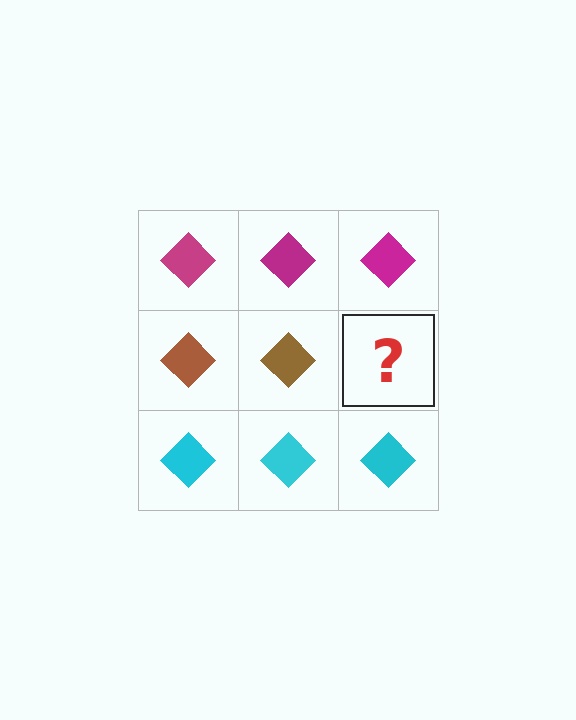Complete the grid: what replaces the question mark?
The question mark should be replaced with a brown diamond.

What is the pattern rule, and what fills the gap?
The rule is that each row has a consistent color. The gap should be filled with a brown diamond.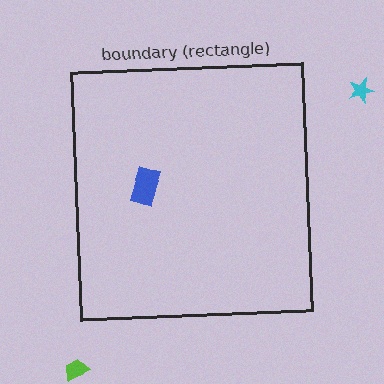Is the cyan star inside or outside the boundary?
Outside.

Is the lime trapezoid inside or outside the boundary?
Outside.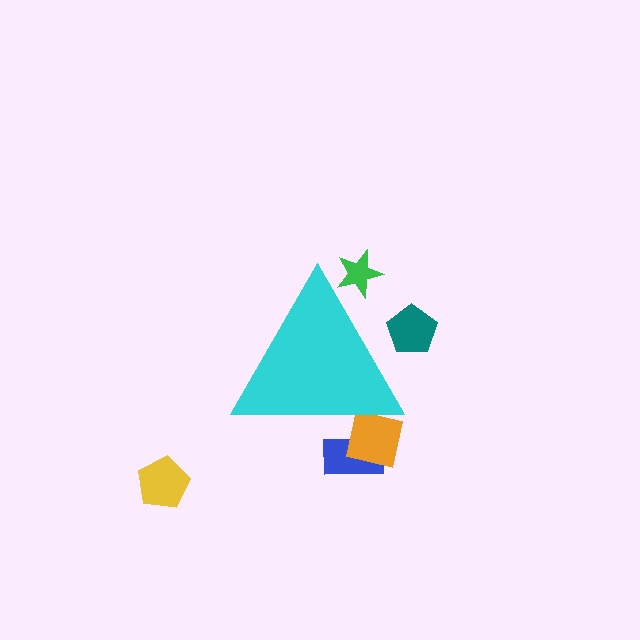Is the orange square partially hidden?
Yes, the orange square is partially hidden behind the cyan triangle.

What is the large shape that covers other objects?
A cyan triangle.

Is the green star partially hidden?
Yes, the green star is partially hidden behind the cyan triangle.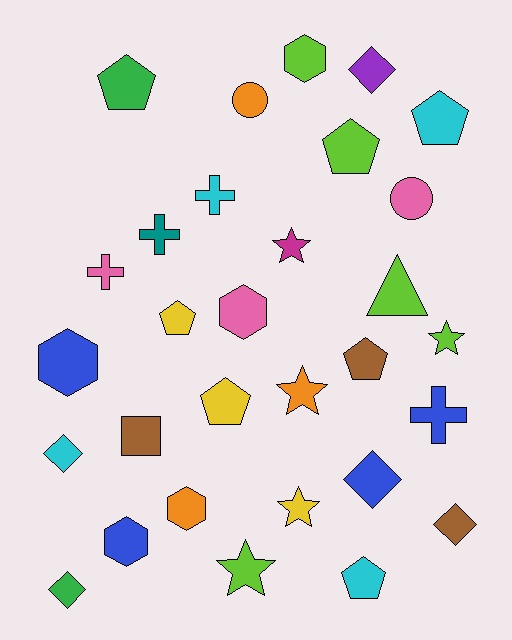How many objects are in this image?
There are 30 objects.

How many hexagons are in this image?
There are 5 hexagons.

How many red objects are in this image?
There are no red objects.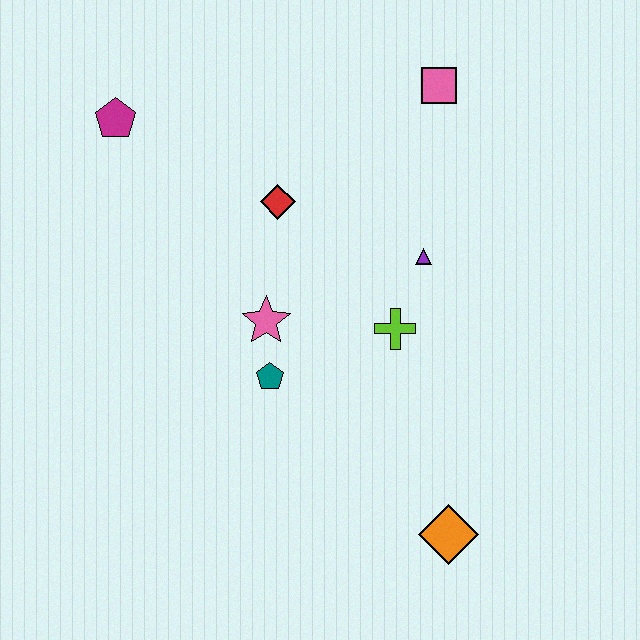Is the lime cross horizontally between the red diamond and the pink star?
No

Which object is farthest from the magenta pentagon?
The orange diamond is farthest from the magenta pentagon.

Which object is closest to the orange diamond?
The lime cross is closest to the orange diamond.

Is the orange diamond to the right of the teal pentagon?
Yes